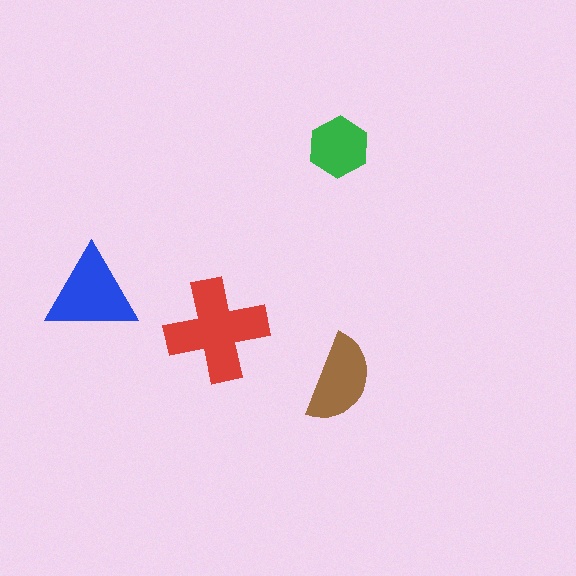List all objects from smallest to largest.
The green hexagon, the brown semicircle, the blue triangle, the red cross.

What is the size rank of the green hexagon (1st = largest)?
4th.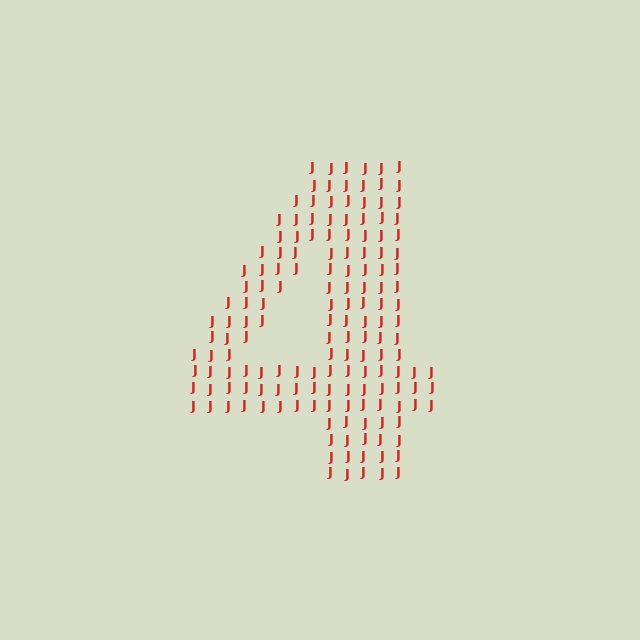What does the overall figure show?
The overall figure shows the digit 4.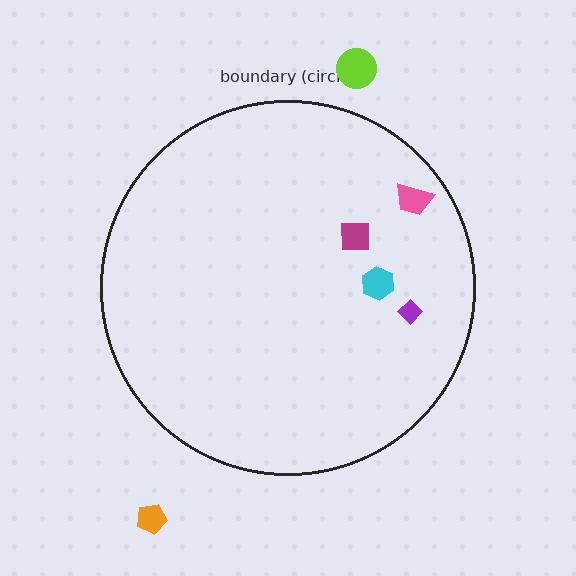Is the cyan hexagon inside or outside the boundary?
Inside.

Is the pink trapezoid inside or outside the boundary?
Inside.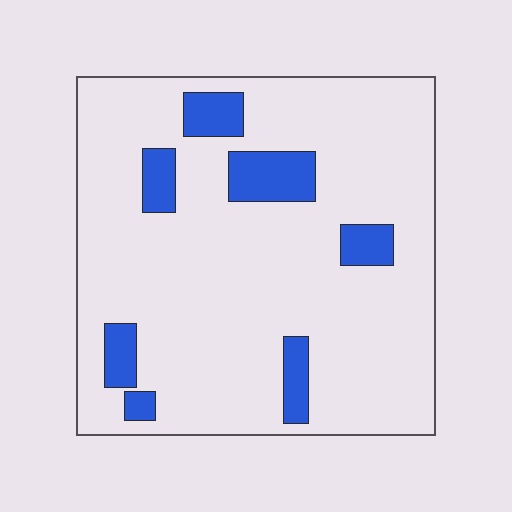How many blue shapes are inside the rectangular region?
7.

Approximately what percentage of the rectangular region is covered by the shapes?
Approximately 15%.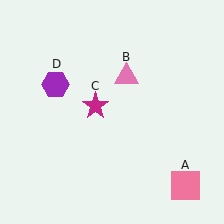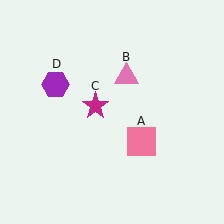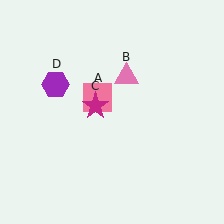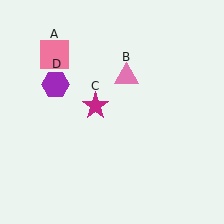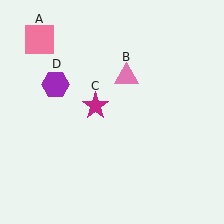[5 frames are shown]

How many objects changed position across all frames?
1 object changed position: pink square (object A).